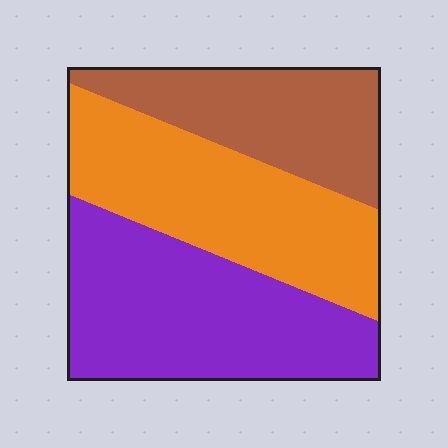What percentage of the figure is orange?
Orange takes up about three eighths (3/8) of the figure.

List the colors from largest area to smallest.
From largest to smallest: purple, orange, brown.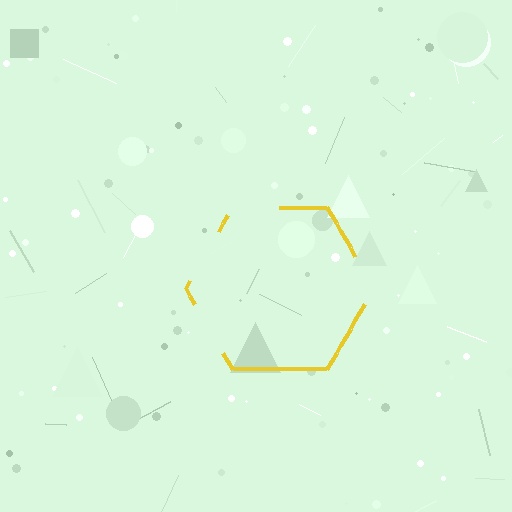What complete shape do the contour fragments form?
The contour fragments form a hexagon.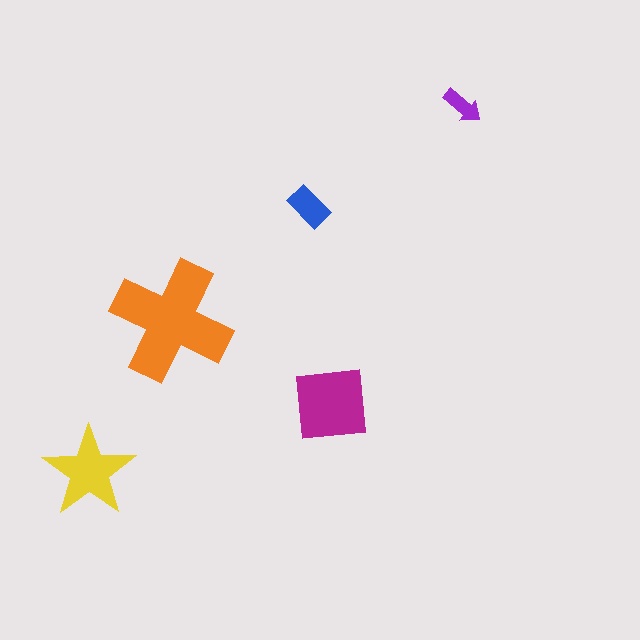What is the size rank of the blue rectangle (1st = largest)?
4th.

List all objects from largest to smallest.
The orange cross, the magenta square, the yellow star, the blue rectangle, the purple arrow.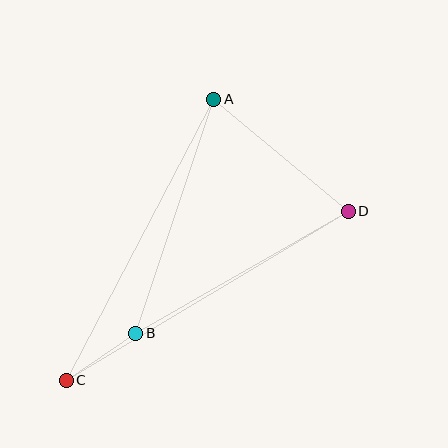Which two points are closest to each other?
Points B and C are closest to each other.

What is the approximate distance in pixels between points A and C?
The distance between A and C is approximately 317 pixels.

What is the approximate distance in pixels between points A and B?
The distance between A and B is approximately 247 pixels.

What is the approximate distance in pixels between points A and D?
The distance between A and D is approximately 175 pixels.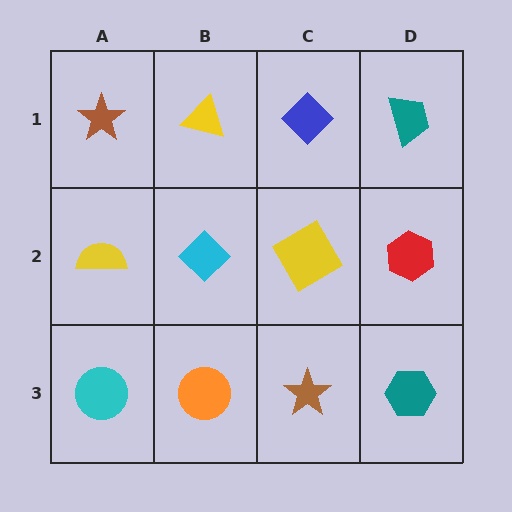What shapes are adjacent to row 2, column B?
A yellow triangle (row 1, column B), an orange circle (row 3, column B), a yellow semicircle (row 2, column A), a yellow diamond (row 2, column C).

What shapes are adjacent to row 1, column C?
A yellow diamond (row 2, column C), a yellow triangle (row 1, column B), a teal trapezoid (row 1, column D).